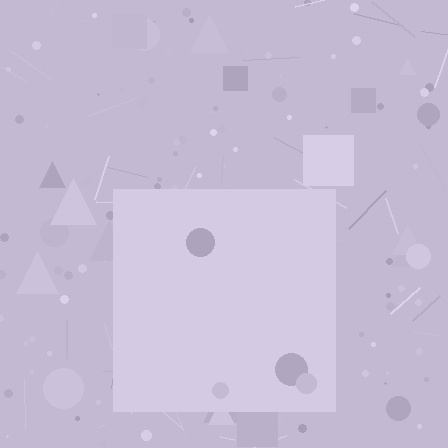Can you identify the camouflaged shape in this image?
The camouflaged shape is a square.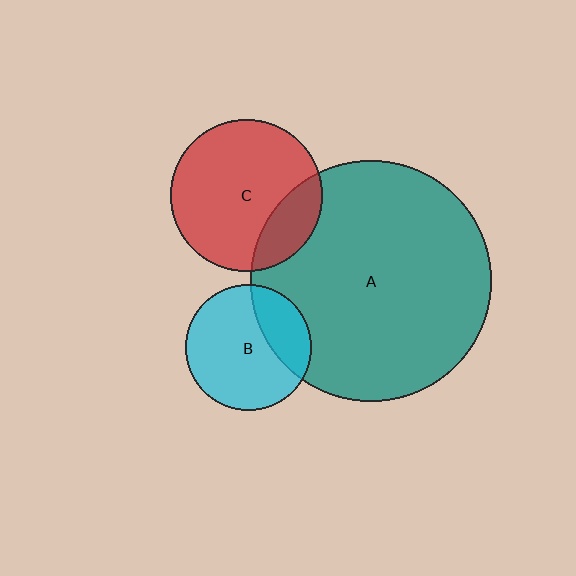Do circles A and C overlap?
Yes.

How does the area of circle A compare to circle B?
Approximately 3.6 times.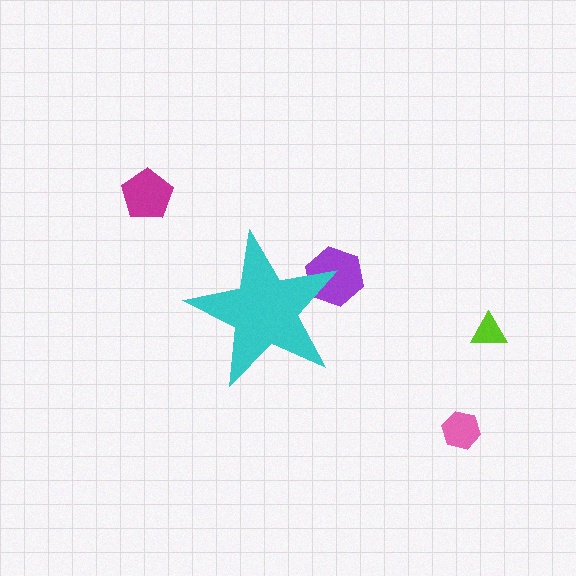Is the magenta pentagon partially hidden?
No, the magenta pentagon is fully visible.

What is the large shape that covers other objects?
A cyan star.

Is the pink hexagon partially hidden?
No, the pink hexagon is fully visible.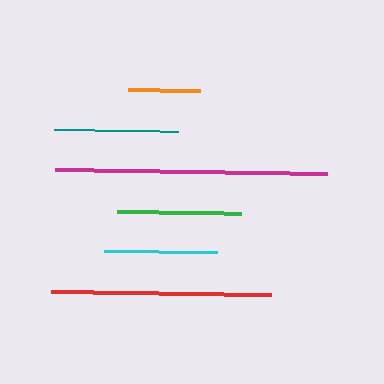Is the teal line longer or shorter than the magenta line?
The magenta line is longer than the teal line.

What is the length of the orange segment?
The orange segment is approximately 72 pixels long.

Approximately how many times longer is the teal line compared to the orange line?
The teal line is approximately 1.7 times the length of the orange line.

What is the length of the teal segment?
The teal segment is approximately 124 pixels long.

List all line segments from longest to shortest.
From longest to shortest: magenta, red, green, teal, cyan, orange.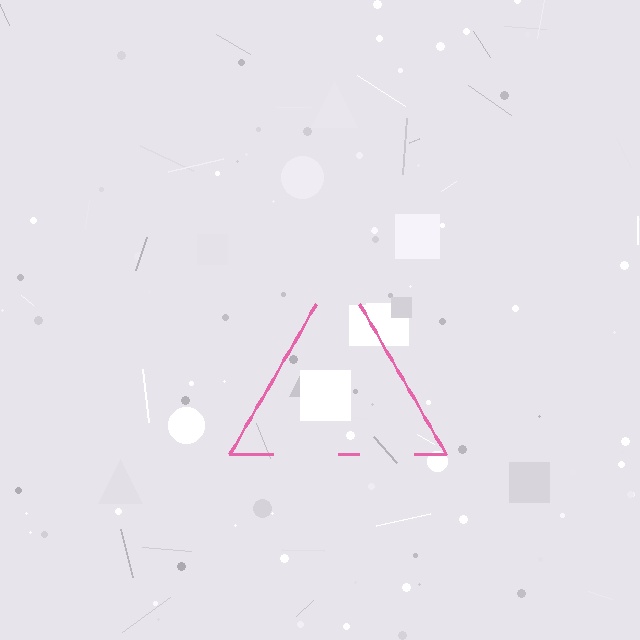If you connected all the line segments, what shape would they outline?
They would outline a triangle.